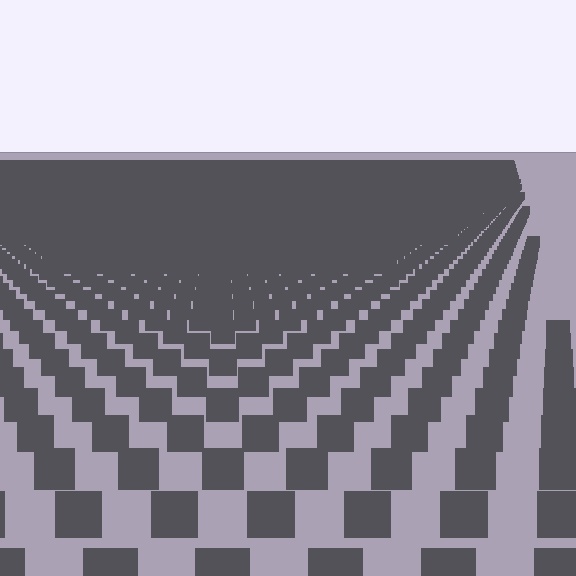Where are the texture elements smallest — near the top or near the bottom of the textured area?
Near the top.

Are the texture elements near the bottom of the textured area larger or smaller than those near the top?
Larger. Near the bottom, elements are closer to the viewer and appear at a bigger on-screen size.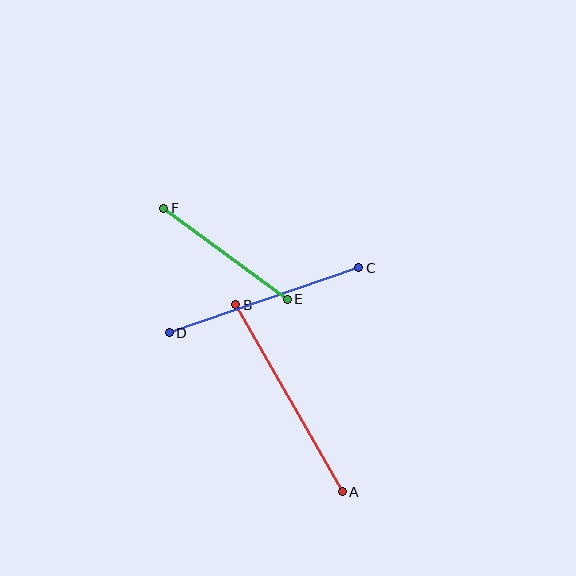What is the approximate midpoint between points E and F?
The midpoint is at approximately (226, 254) pixels.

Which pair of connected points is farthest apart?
Points A and B are farthest apart.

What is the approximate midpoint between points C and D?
The midpoint is at approximately (264, 300) pixels.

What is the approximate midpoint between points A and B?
The midpoint is at approximately (289, 398) pixels.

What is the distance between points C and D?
The distance is approximately 201 pixels.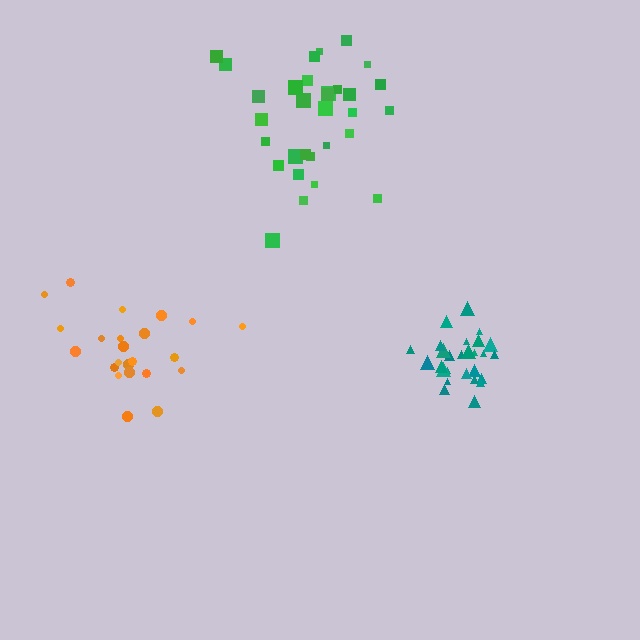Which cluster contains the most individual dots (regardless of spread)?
Green (31).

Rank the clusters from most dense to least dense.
teal, green, orange.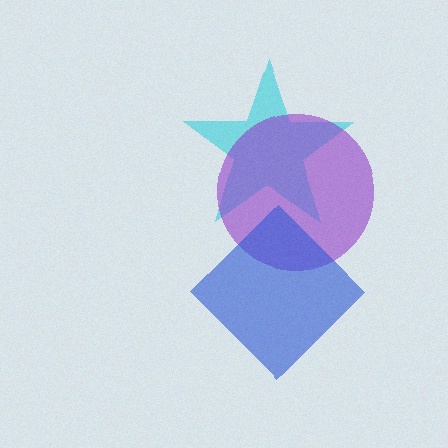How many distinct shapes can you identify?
There are 3 distinct shapes: a cyan star, a purple circle, a blue diamond.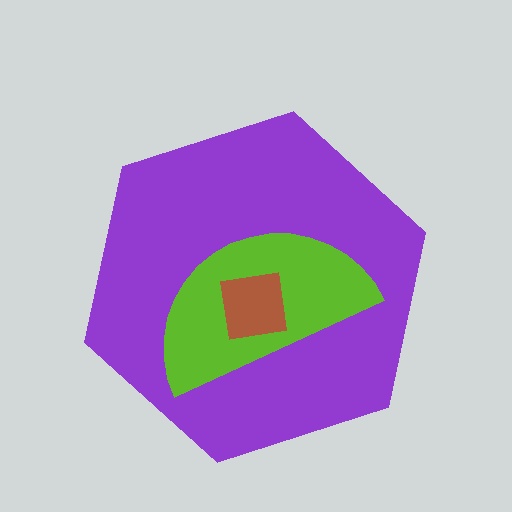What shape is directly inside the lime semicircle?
The brown square.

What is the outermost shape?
The purple hexagon.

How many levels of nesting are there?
3.